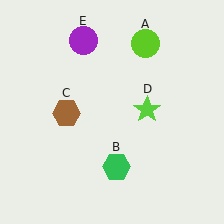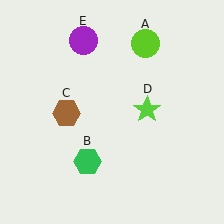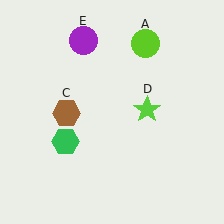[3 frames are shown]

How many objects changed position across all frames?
1 object changed position: green hexagon (object B).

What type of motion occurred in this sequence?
The green hexagon (object B) rotated clockwise around the center of the scene.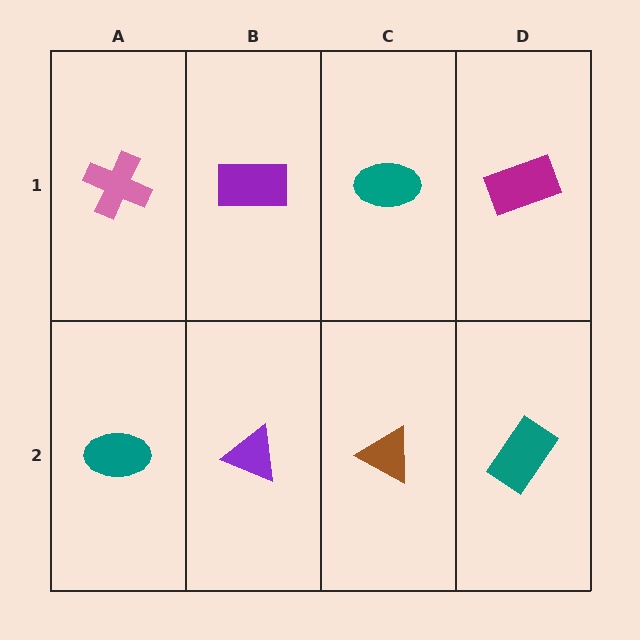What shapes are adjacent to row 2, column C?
A teal ellipse (row 1, column C), a purple triangle (row 2, column B), a teal rectangle (row 2, column D).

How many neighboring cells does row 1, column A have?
2.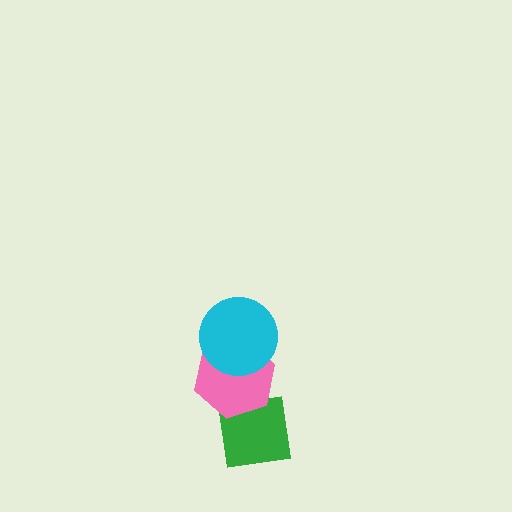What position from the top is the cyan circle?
The cyan circle is 1st from the top.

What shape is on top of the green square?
The pink hexagon is on top of the green square.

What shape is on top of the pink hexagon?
The cyan circle is on top of the pink hexagon.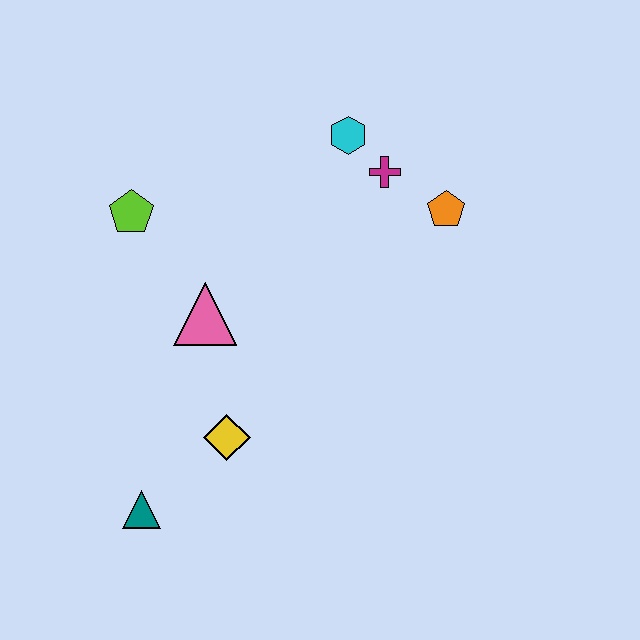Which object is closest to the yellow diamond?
The teal triangle is closest to the yellow diamond.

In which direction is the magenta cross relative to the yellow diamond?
The magenta cross is above the yellow diamond.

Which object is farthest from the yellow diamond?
The cyan hexagon is farthest from the yellow diamond.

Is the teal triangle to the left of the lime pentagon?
No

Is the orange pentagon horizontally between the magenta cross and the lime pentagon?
No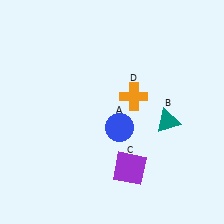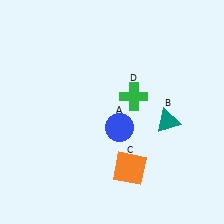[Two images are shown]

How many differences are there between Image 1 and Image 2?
There are 2 differences between the two images.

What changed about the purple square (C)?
In Image 1, C is purple. In Image 2, it changed to orange.